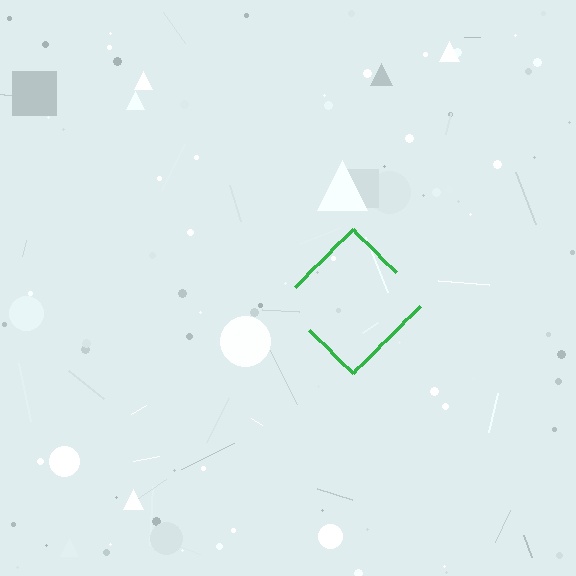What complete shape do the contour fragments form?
The contour fragments form a diamond.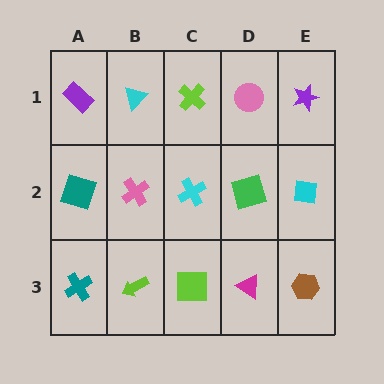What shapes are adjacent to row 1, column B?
A pink cross (row 2, column B), a purple rectangle (row 1, column A), a lime cross (row 1, column C).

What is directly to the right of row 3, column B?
A lime square.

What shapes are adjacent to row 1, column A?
A teal square (row 2, column A), a cyan triangle (row 1, column B).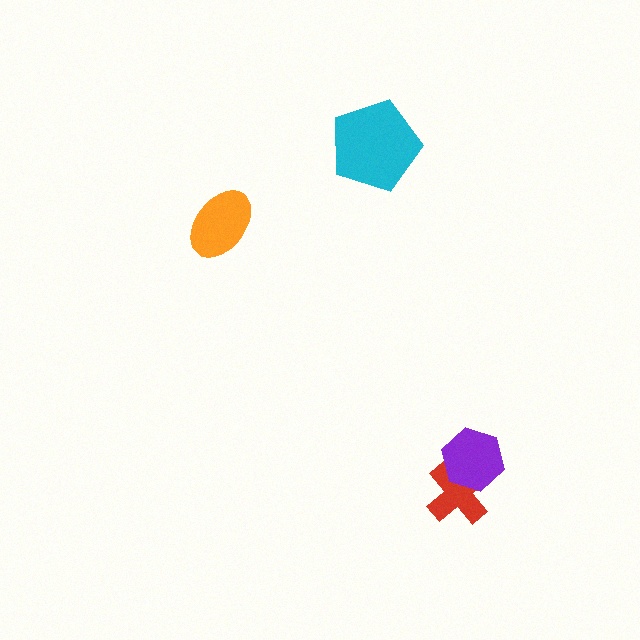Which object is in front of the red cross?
The purple hexagon is in front of the red cross.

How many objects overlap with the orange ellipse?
0 objects overlap with the orange ellipse.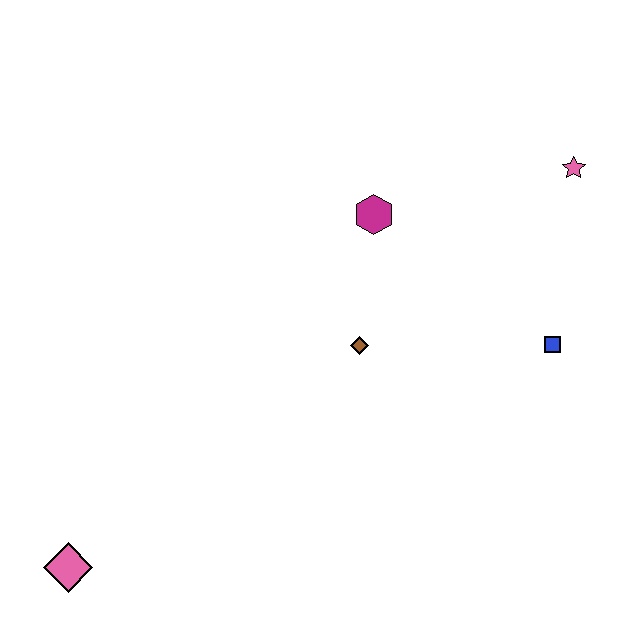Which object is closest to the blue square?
The pink star is closest to the blue square.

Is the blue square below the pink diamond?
No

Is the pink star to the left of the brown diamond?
No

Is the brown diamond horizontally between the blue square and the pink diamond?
Yes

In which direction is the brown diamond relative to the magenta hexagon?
The brown diamond is below the magenta hexagon.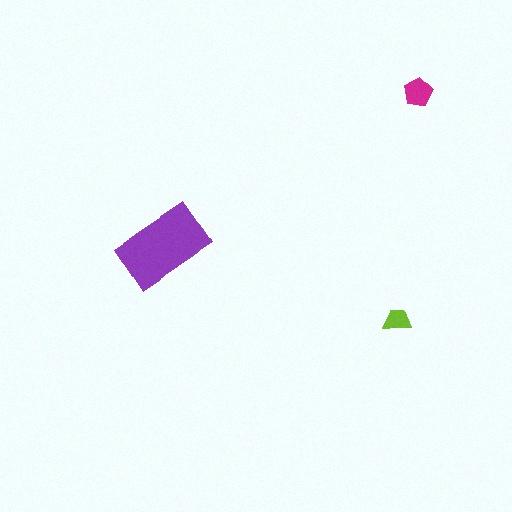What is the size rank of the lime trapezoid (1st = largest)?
3rd.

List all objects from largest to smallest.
The purple rectangle, the magenta pentagon, the lime trapezoid.